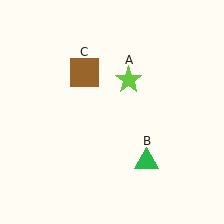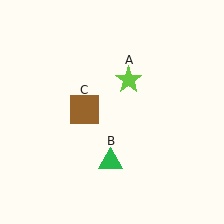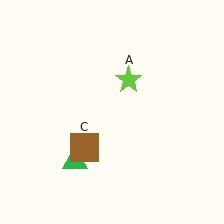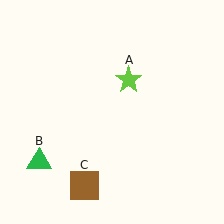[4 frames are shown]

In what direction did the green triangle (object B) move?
The green triangle (object B) moved left.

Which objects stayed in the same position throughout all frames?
Lime star (object A) remained stationary.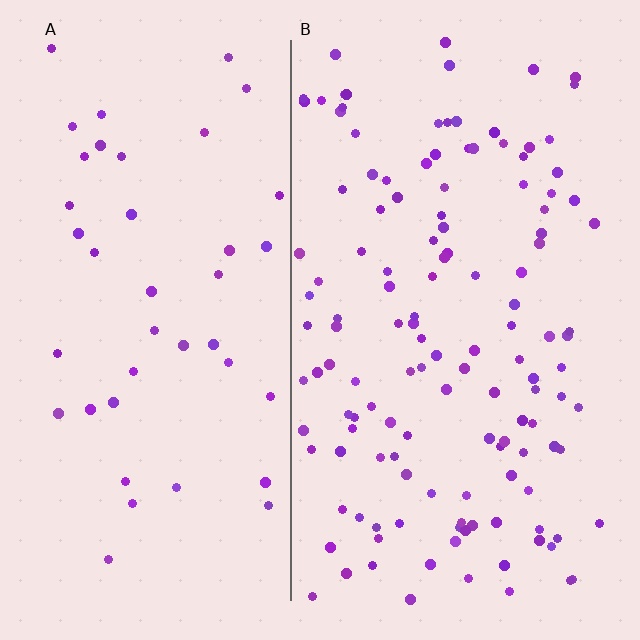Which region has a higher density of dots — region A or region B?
B (the right).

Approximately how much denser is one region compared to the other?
Approximately 3.2× — region B over region A.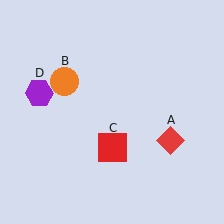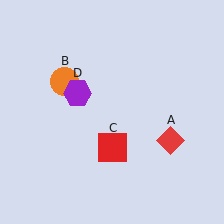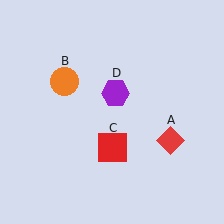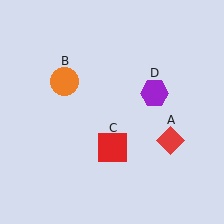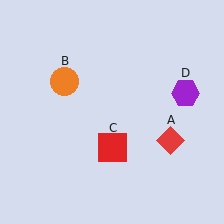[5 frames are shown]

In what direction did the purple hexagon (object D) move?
The purple hexagon (object D) moved right.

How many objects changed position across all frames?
1 object changed position: purple hexagon (object D).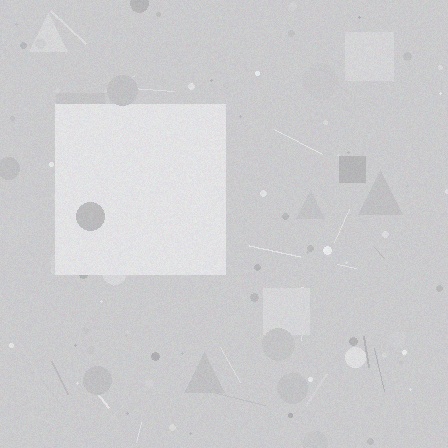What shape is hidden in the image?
A square is hidden in the image.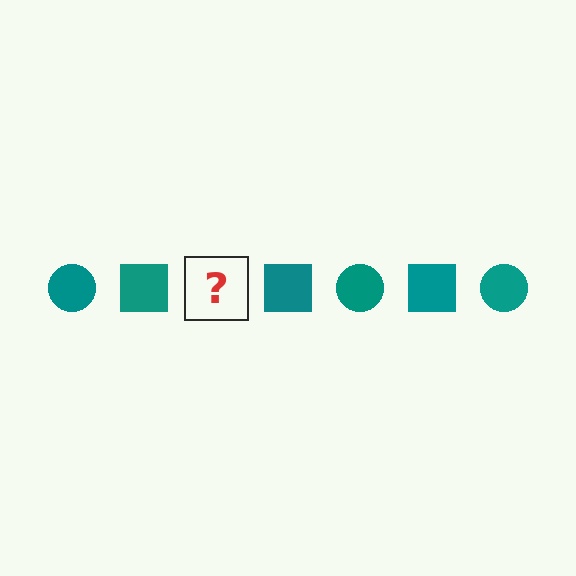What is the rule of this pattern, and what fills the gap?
The rule is that the pattern cycles through circle, square shapes in teal. The gap should be filled with a teal circle.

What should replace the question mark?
The question mark should be replaced with a teal circle.